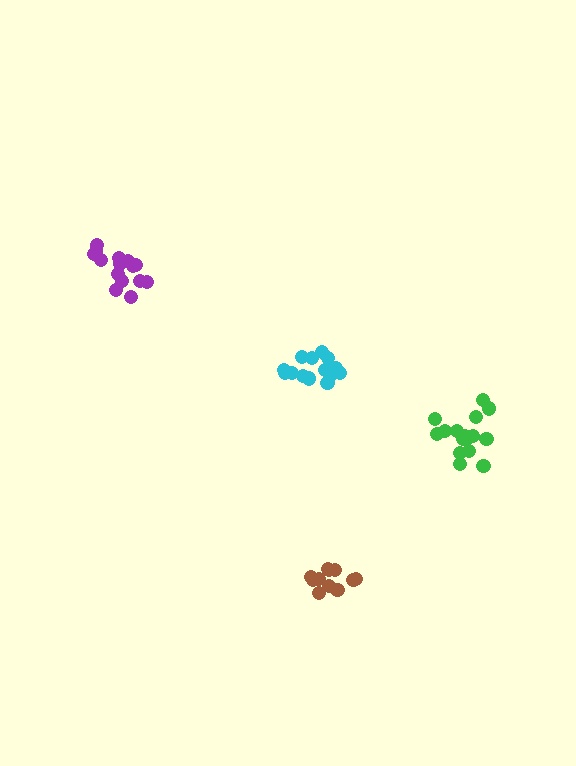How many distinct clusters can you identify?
There are 4 distinct clusters.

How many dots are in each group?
Group 1: 16 dots, Group 2: 16 dots, Group 3: 14 dots, Group 4: 11 dots (57 total).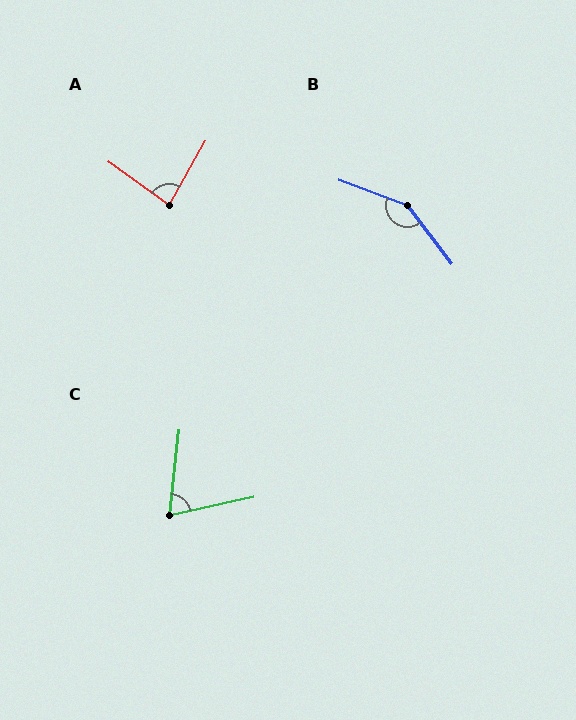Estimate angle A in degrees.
Approximately 84 degrees.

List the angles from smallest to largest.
C (71°), A (84°), B (148°).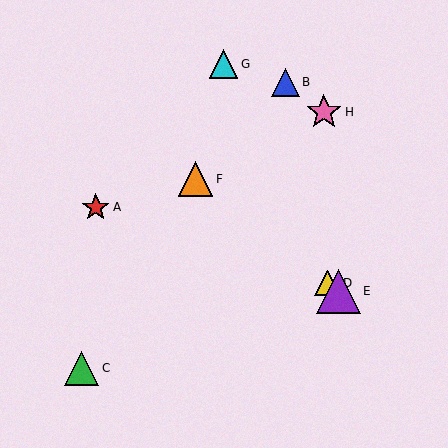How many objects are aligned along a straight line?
3 objects (D, E, F) are aligned along a straight line.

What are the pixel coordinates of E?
Object E is at (338, 292).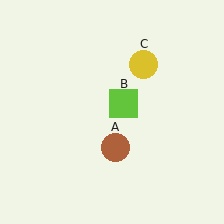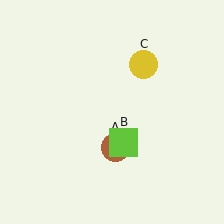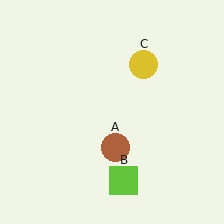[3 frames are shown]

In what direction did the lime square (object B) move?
The lime square (object B) moved down.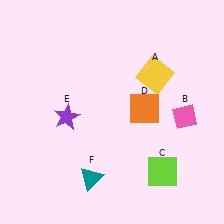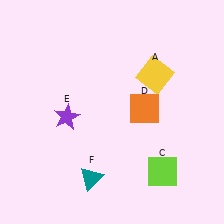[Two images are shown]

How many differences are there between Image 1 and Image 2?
There is 1 difference between the two images.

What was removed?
The pink diamond (B) was removed in Image 2.